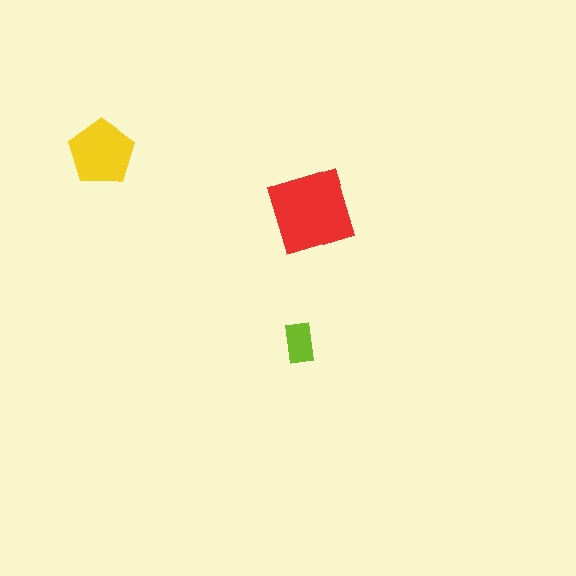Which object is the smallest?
The lime rectangle.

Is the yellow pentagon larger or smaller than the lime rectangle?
Larger.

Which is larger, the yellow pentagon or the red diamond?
The red diamond.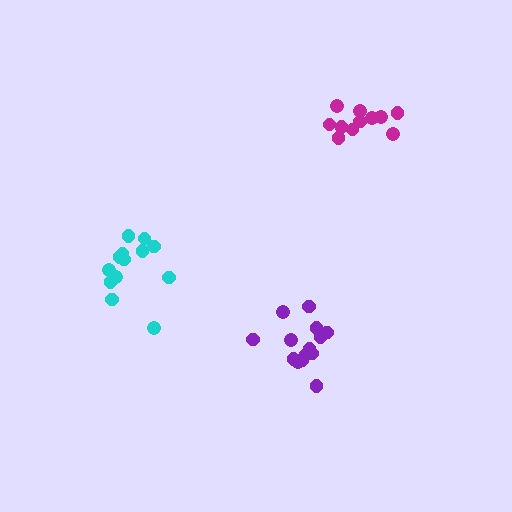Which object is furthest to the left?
The cyan cluster is leftmost.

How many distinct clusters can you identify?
There are 3 distinct clusters.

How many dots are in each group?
Group 1: 13 dots, Group 2: 12 dots, Group 3: 16 dots (41 total).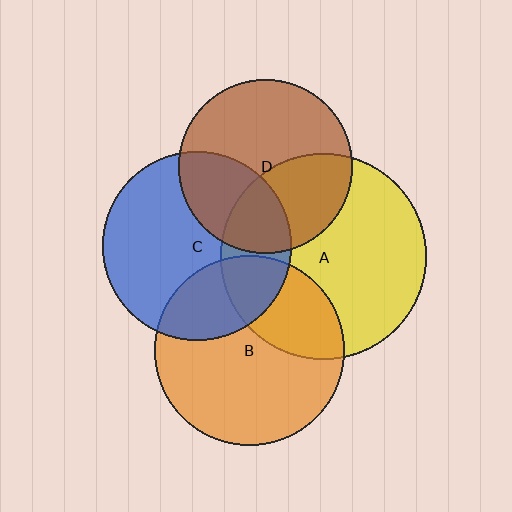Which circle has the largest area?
Circle A (yellow).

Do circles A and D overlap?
Yes.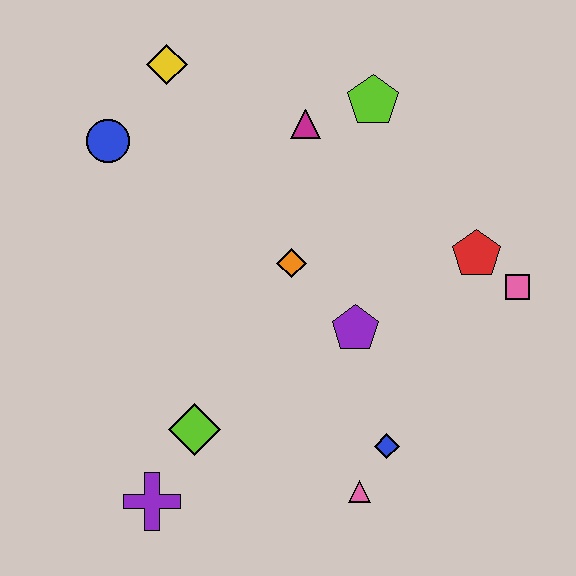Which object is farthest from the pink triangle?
The yellow diamond is farthest from the pink triangle.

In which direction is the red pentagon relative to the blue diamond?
The red pentagon is above the blue diamond.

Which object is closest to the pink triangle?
The blue diamond is closest to the pink triangle.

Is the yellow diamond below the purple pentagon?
No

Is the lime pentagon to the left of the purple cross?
No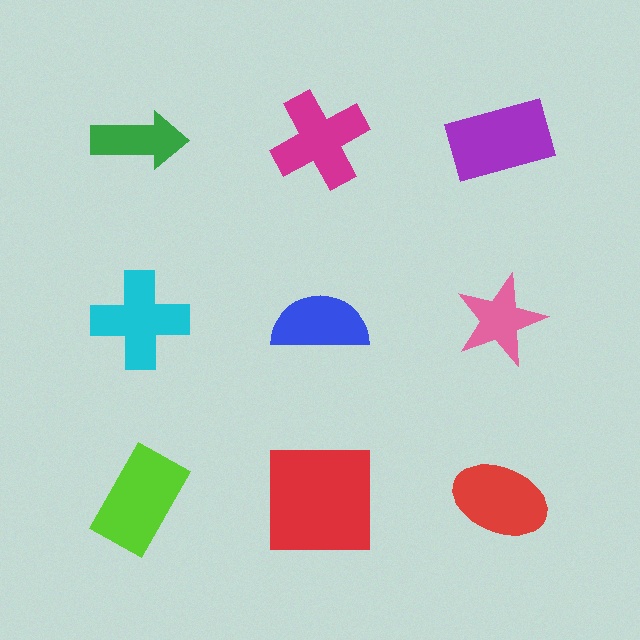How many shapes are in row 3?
3 shapes.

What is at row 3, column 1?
A lime rectangle.